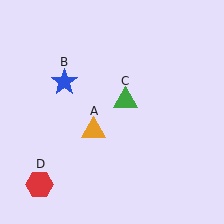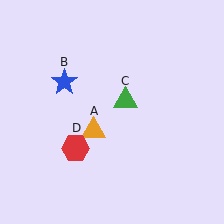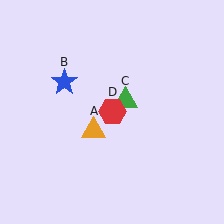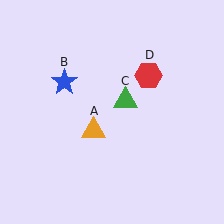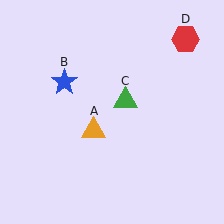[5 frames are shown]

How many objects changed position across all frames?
1 object changed position: red hexagon (object D).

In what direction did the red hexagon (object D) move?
The red hexagon (object D) moved up and to the right.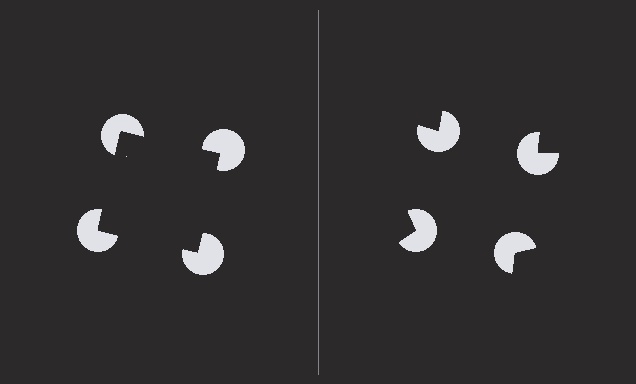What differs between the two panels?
The pac-man discs are positioned identically on both sides; only the wedge orientations differ. On the left they align to a square; on the right they are misaligned.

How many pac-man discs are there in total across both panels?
8 — 4 on each side.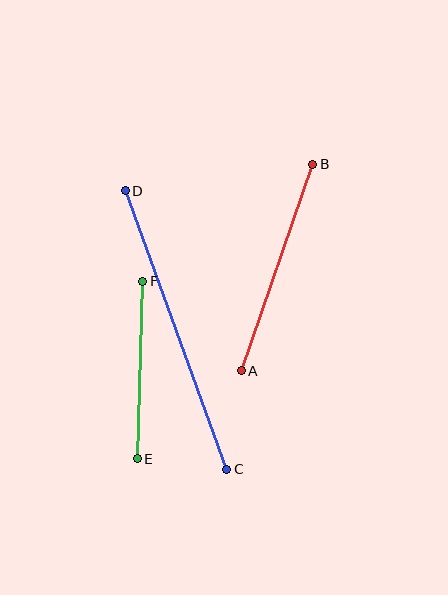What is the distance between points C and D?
The distance is approximately 296 pixels.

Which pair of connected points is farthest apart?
Points C and D are farthest apart.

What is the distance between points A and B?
The distance is approximately 219 pixels.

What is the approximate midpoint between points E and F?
The midpoint is at approximately (140, 370) pixels.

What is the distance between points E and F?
The distance is approximately 177 pixels.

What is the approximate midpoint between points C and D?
The midpoint is at approximately (176, 330) pixels.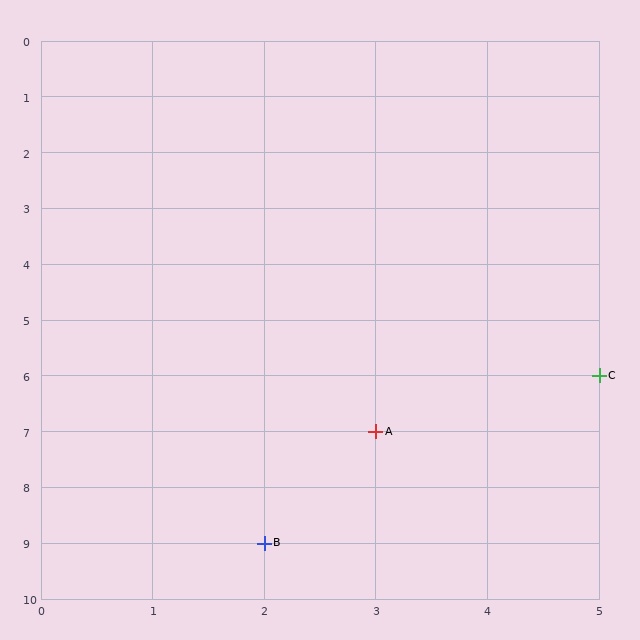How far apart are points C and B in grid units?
Points C and B are 3 columns and 3 rows apart (about 4.2 grid units diagonally).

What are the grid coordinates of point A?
Point A is at grid coordinates (3, 7).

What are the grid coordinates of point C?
Point C is at grid coordinates (5, 6).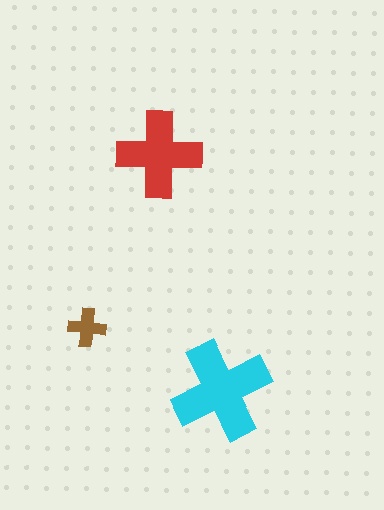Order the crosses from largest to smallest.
the cyan one, the red one, the brown one.